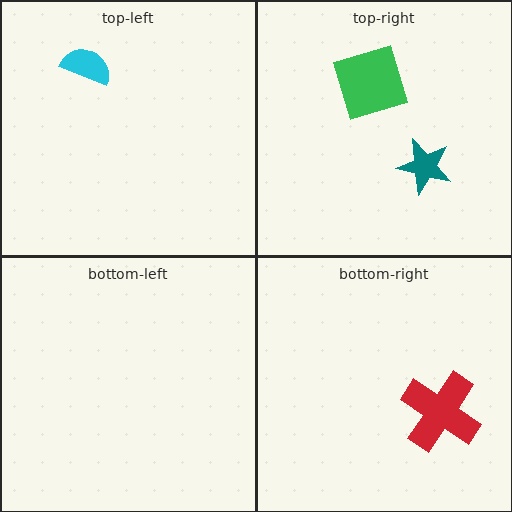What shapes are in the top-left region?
The cyan semicircle.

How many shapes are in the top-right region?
2.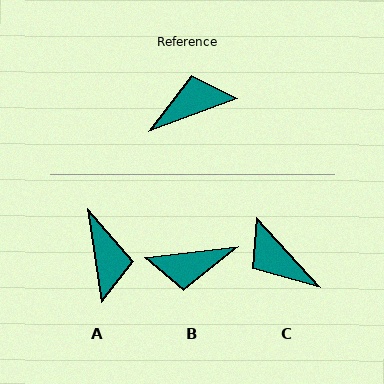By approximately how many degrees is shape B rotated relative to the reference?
Approximately 167 degrees counter-clockwise.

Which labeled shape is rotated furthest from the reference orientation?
B, about 167 degrees away.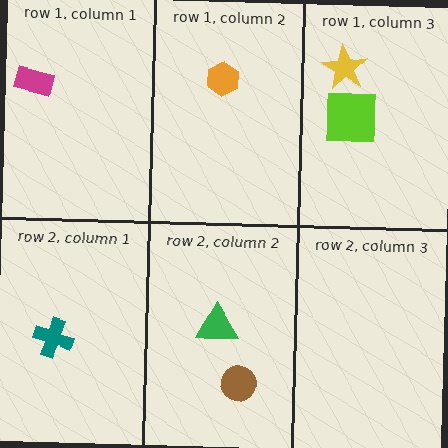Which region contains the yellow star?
The row 1, column 3 region.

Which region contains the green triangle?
The row 2, column 2 region.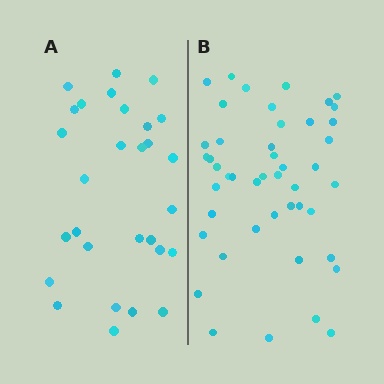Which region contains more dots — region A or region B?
Region B (the right region) has more dots.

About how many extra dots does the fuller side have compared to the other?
Region B has approximately 15 more dots than region A.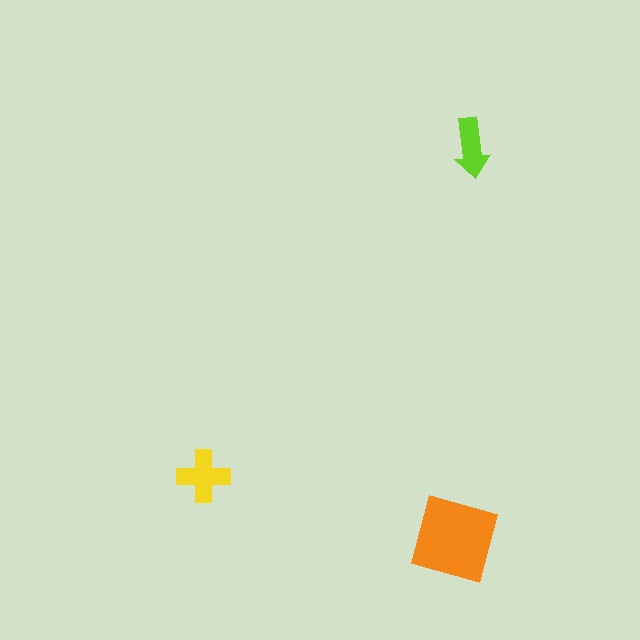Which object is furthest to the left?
The yellow cross is leftmost.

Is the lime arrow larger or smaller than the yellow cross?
Smaller.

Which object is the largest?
The orange diamond.